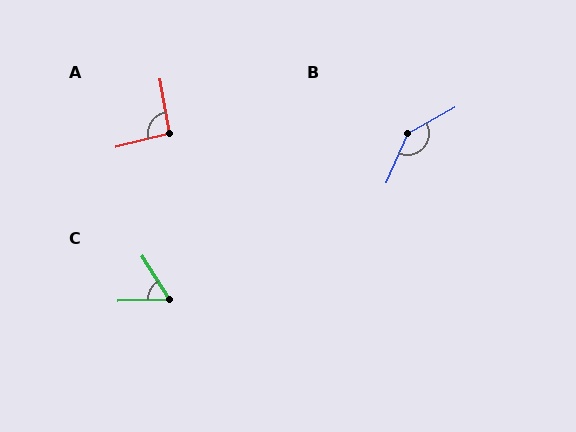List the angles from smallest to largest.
C (60°), A (94°), B (142°).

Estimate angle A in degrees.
Approximately 94 degrees.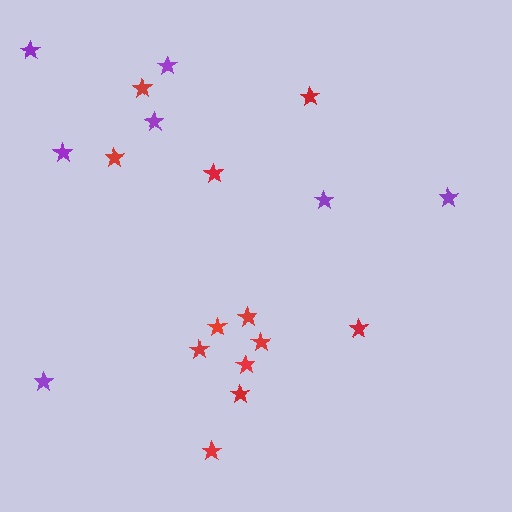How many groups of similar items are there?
There are 2 groups: one group of purple stars (7) and one group of red stars (12).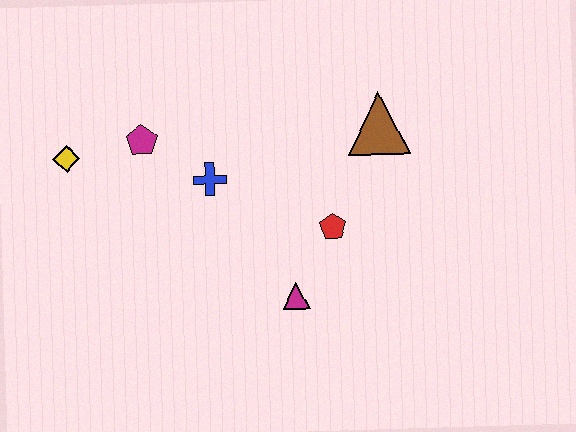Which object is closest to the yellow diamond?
The magenta pentagon is closest to the yellow diamond.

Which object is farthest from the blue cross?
The brown triangle is farthest from the blue cross.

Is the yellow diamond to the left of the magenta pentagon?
Yes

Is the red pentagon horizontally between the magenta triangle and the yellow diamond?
No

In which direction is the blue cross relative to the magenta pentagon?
The blue cross is to the right of the magenta pentagon.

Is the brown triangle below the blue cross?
No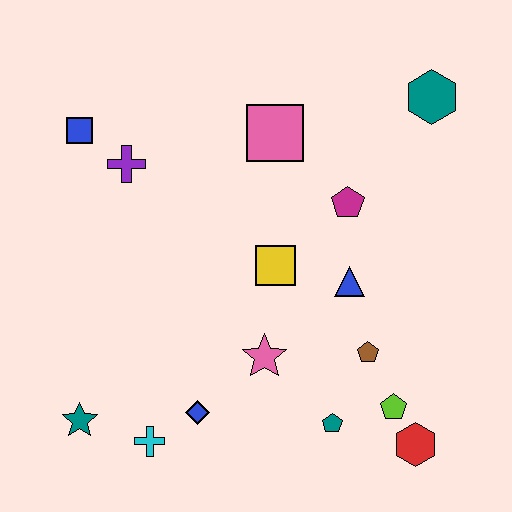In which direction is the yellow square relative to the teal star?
The yellow square is to the right of the teal star.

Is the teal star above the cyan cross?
Yes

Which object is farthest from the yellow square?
The teal star is farthest from the yellow square.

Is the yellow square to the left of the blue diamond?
No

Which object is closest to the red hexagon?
The lime pentagon is closest to the red hexagon.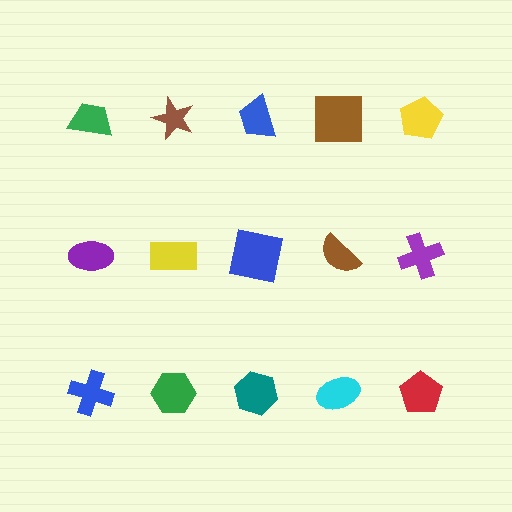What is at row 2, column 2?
A yellow rectangle.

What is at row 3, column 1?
A blue cross.